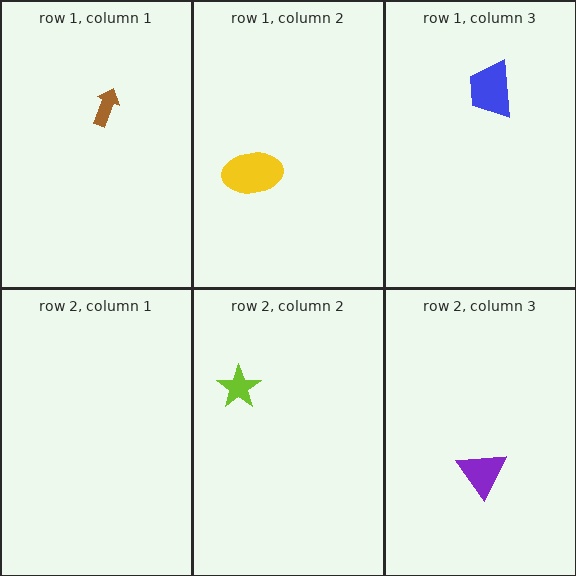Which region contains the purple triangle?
The row 2, column 3 region.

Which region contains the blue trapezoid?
The row 1, column 3 region.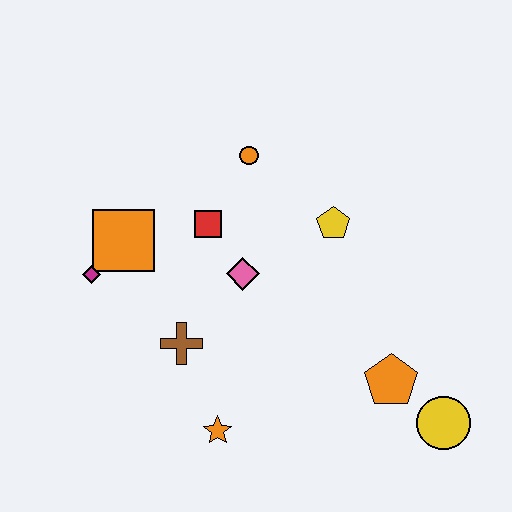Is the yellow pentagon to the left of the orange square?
No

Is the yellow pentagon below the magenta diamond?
No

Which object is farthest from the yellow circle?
The magenta diamond is farthest from the yellow circle.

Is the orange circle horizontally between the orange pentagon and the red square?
Yes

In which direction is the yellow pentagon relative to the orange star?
The yellow pentagon is above the orange star.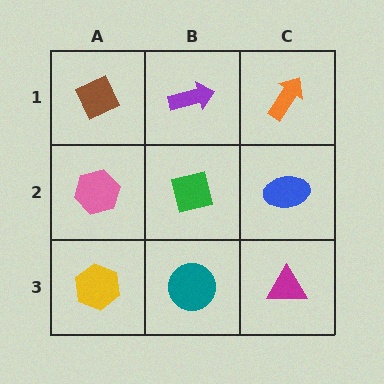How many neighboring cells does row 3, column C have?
2.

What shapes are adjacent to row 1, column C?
A blue ellipse (row 2, column C), a purple arrow (row 1, column B).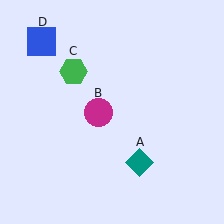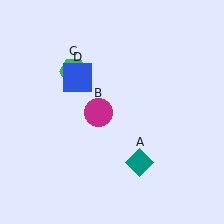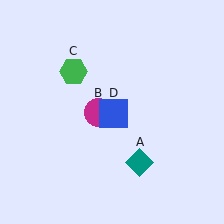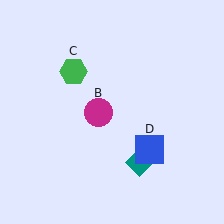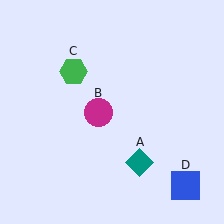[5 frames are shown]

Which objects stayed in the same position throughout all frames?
Teal diamond (object A) and magenta circle (object B) and green hexagon (object C) remained stationary.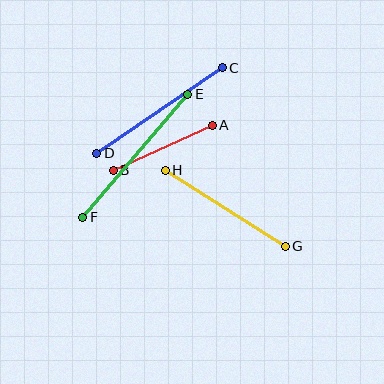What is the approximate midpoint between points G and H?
The midpoint is at approximately (225, 208) pixels.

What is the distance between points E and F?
The distance is approximately 162 pixels.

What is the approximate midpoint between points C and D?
The midpoint is at approximately (160, 111) pixels.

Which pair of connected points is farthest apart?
Points E and F are farthest apart.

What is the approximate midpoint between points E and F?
The midpoint is at approximately (135, 156) pixels.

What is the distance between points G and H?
The distance is approximately 142 pixels.